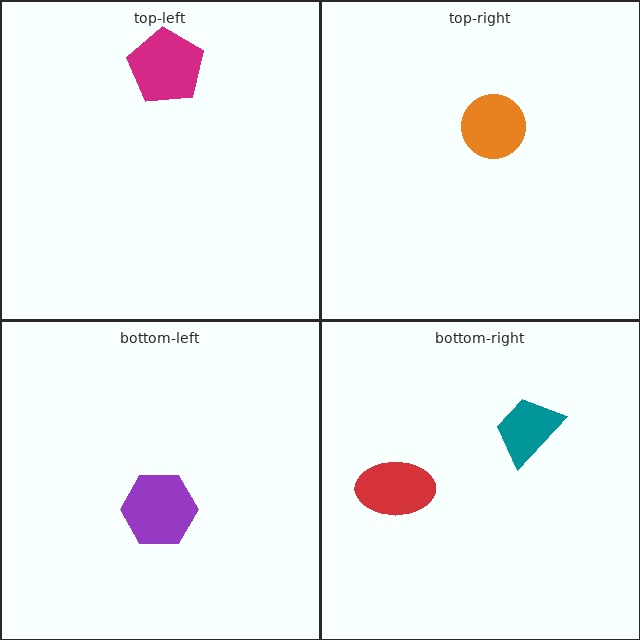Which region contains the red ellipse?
The bottom-right region.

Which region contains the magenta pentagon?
The top-left region.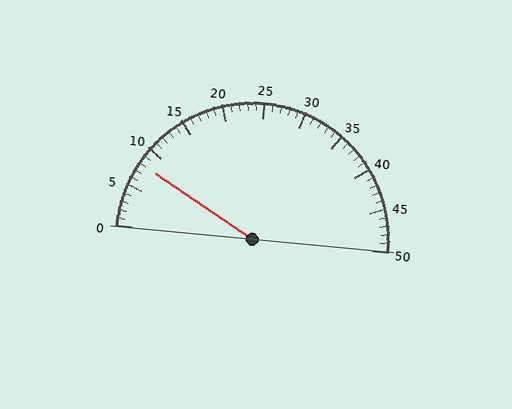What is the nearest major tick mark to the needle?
The nearest major tick mark is 10.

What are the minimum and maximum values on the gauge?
The gauge ranges from 0 to 50.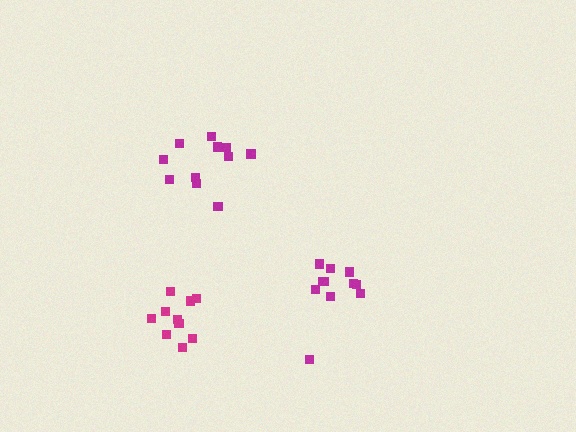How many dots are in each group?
Group 1: 11 dots, Group 2: 12 dots, Group 3: 10 dots (33 total).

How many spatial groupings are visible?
There are 3 spatial groupings.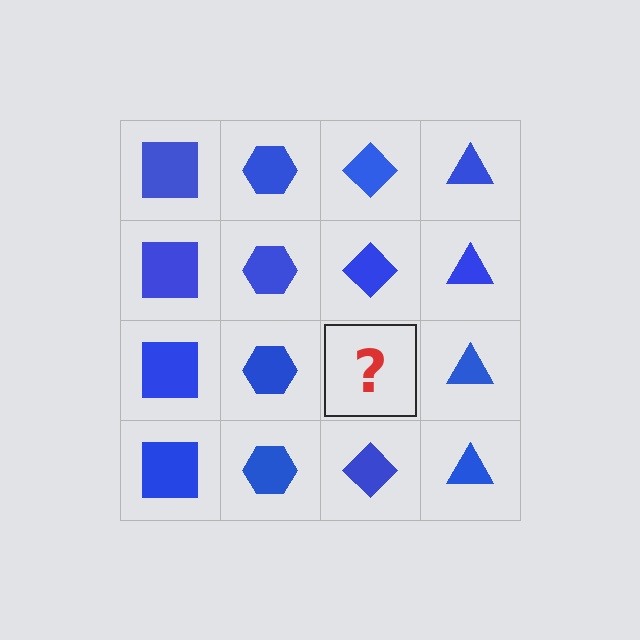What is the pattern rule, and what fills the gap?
The rule is that each column has a consistent shape. The gap should be filled with a blue diamond.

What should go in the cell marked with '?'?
The missing cell should contain a blue diamond.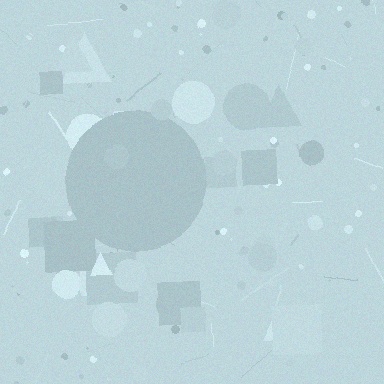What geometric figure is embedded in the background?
A circle is embedded in the background.